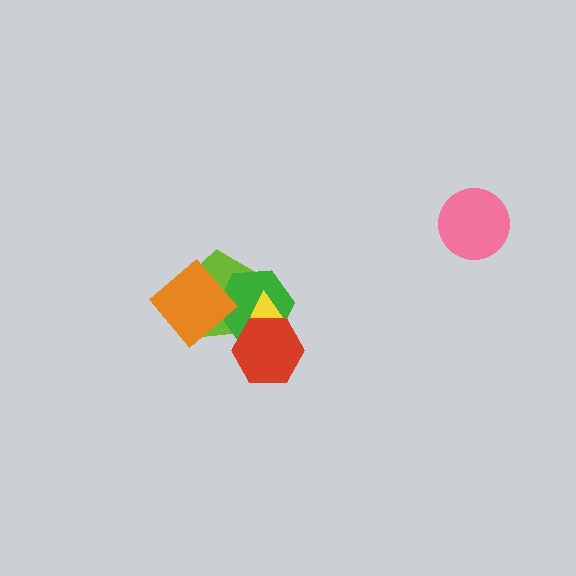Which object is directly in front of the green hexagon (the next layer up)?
The yellow triangle is directly in front of the green hexagon.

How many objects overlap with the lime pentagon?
4 objects overlap with the lime pentagon.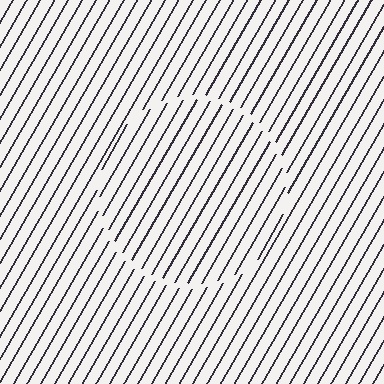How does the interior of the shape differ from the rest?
The interior of the shape contains the same grating, shifted by half a period — the contour is defined by the phase discontinuity where line-ends from the inner and outer gratings abut.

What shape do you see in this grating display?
An illusory circle. The interior of the shape contains the same grating, shifted by half a period — the contour is defined by the phase discontinuity where line-ends from the inner and outer gratings abut.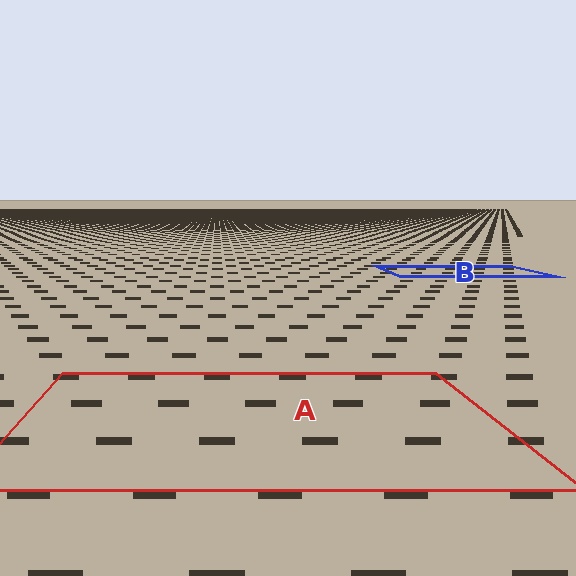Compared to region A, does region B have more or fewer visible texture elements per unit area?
Region B has more texture elements per unit area — they are packed more densely because it is farther away.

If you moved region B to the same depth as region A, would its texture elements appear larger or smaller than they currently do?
They would appear larger. At a closer depth, the same texture elements are projected at a bigger on-screen size.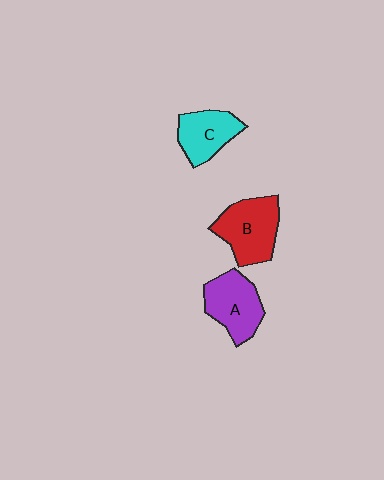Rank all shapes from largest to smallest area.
From largest to smallest: B (red), A (purple), C (cyan).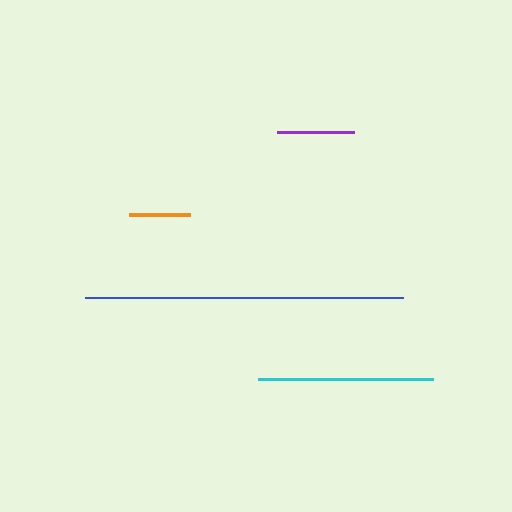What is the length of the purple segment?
The purple segment is approximately 76 pixels long.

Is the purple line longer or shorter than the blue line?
The blue line is longer than the purple line.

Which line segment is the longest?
The blue line is the longest at approximately 319 pixels.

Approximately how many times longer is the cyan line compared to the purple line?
The cyan line is approximately 2.3 times the length of the purple line.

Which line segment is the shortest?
The orange line is the shortest at approximately 60 pixels.